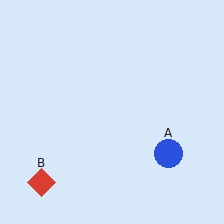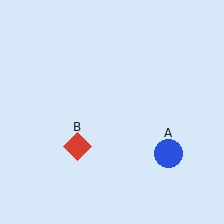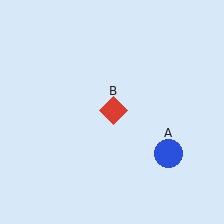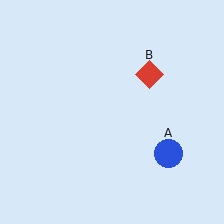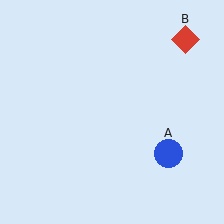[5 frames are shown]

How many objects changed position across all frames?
1 object changed position: red diamond (object B).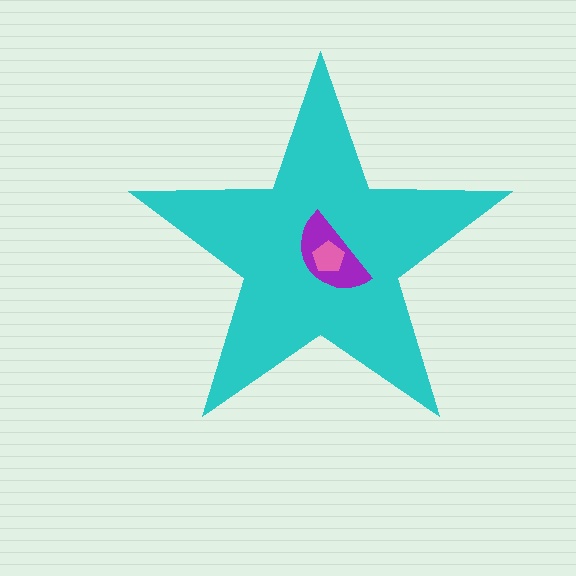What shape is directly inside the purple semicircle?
The pink pentagon.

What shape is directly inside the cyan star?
The purple semicircle.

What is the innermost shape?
The pink pentagon.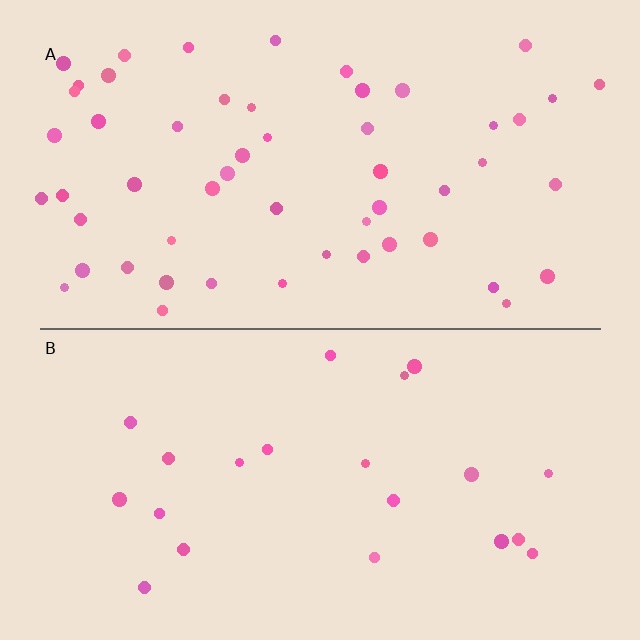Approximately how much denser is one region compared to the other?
Approximately 2.5× — region A over region B.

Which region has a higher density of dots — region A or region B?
A (the top).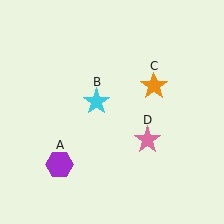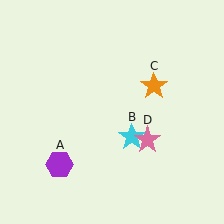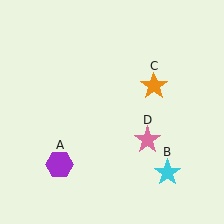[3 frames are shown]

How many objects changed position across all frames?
1 object changed position: cyan star (object B).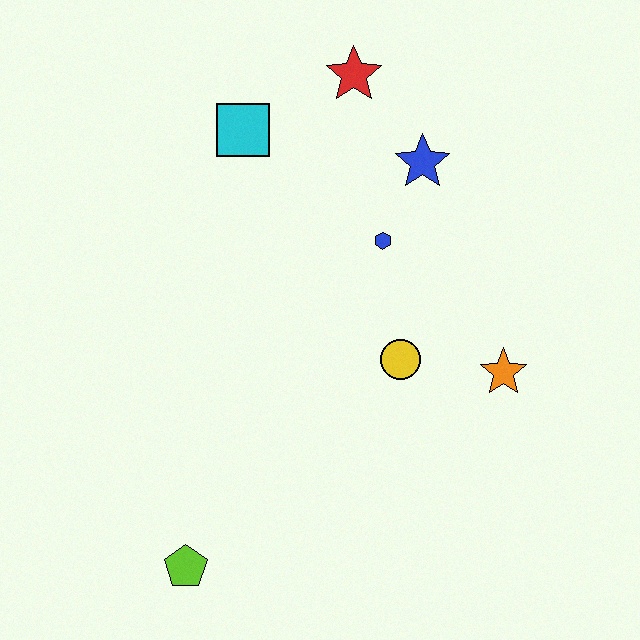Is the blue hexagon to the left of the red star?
No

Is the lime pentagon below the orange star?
Yes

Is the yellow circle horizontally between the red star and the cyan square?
No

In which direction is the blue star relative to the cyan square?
The blue star is to the right of the cyan square.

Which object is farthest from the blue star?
The lime pentagon is farthest from the blue star.